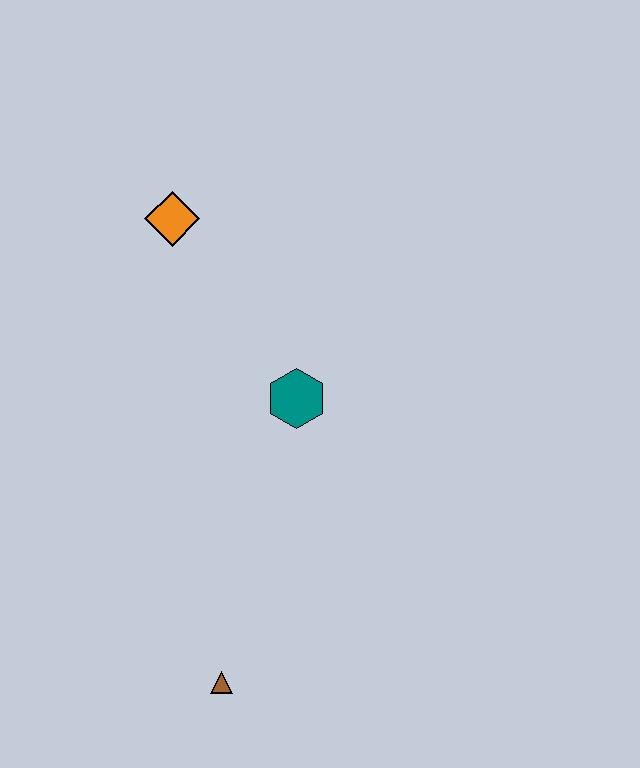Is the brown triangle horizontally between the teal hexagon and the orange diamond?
Yes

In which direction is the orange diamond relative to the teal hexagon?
The orange diamond is above the teal hexagon.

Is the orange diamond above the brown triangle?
Yes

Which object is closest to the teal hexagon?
The orange diamond is closest to the teal hexagon.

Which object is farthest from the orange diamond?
The brown triangle is farthest from the orange diamond.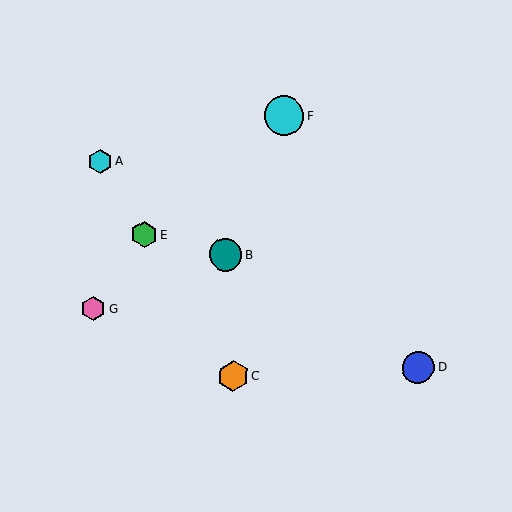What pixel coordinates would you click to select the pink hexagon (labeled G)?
Click at (93, 308) to select the pink hexagon G.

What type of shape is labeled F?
Shape F is a cyan circle.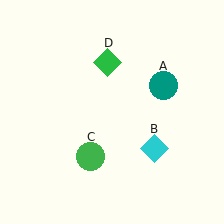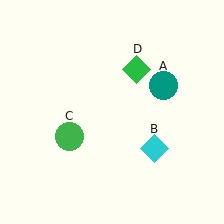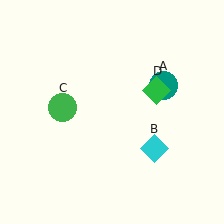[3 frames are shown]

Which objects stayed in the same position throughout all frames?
Teal circle (object A) and cyan diamond (object B) remained stationary.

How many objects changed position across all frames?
2 objects changed position: green circle (object C), green diamond (object D).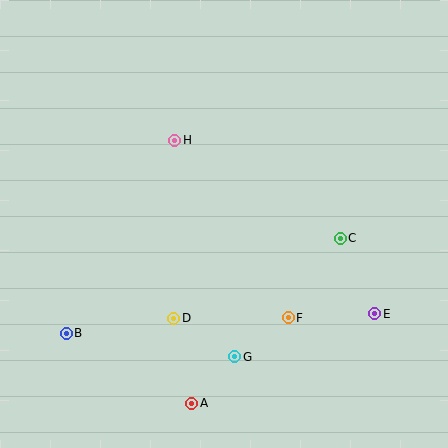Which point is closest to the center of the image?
Point H at (175, 140) is closest to the center.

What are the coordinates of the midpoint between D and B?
The midpoint between D and B is at (120, 326).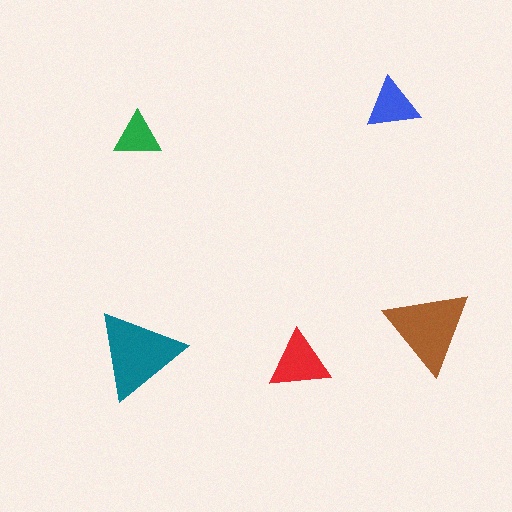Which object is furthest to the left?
The green triangle is leftmost.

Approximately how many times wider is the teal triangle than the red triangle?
About 1.5 times wider.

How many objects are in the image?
There are 5 objects in the image.